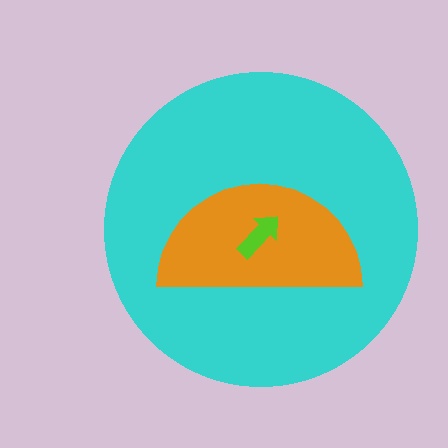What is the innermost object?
The lime arrow.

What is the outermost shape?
The cyan circle.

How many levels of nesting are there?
3.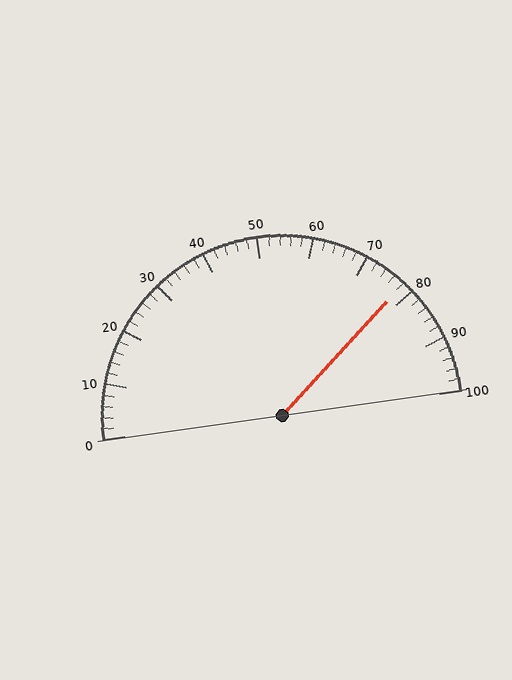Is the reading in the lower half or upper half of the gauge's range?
The reading is in the upper half of the range (0 to 100).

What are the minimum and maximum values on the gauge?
The gauge ranges from 0 to 100.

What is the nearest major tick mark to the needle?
The nearest major tick mark is 80.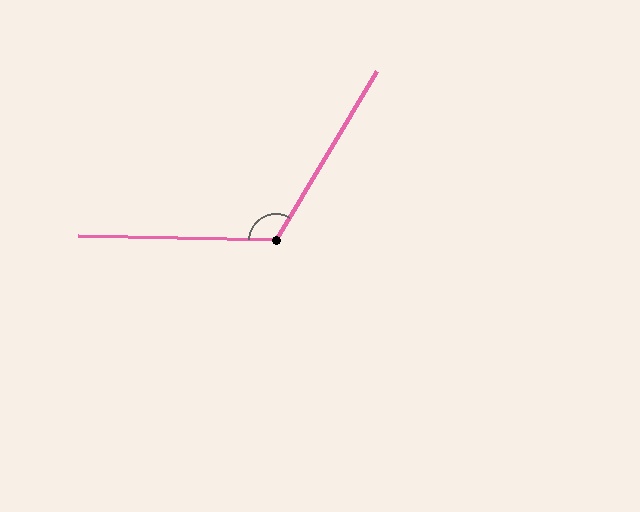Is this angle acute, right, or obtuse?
It is obtuse.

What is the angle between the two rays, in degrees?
Approximately 120 degrees.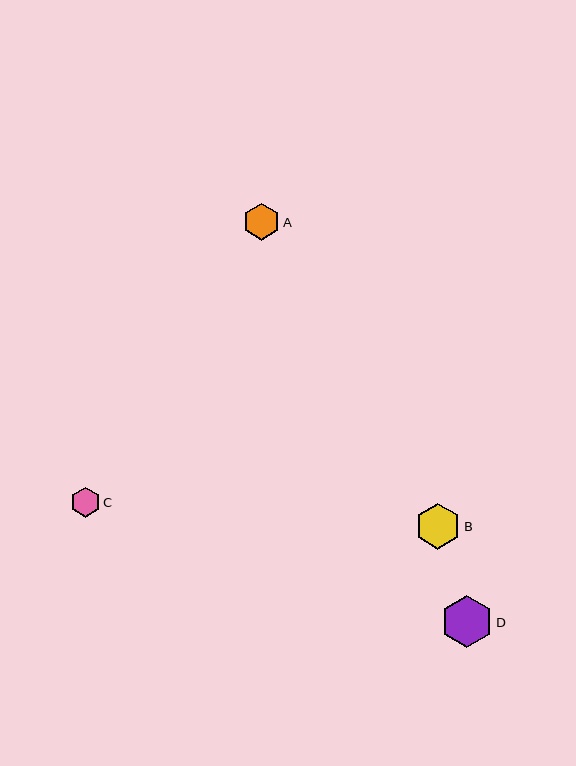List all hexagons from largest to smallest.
From largest to smallest: D, B, A, C.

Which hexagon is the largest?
Hexagon D is the largest with a size of approximately 52 pixels.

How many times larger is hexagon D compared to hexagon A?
Hexagon D is approximately 1.4 times the size of hexagon A.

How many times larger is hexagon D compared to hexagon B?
Hexagon D is approximately 1.1 times the size of hexagon B.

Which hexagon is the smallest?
Hexagon C is the smallest with a size of approximately 30 pixels.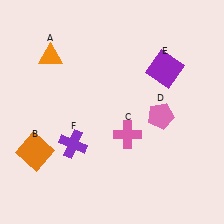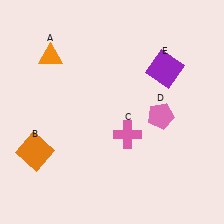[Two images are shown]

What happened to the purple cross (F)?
The purple cross (F) was removed in Image 2. It was in the bottom-left area of Image 1.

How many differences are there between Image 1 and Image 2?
There is 1 difference between the two images.